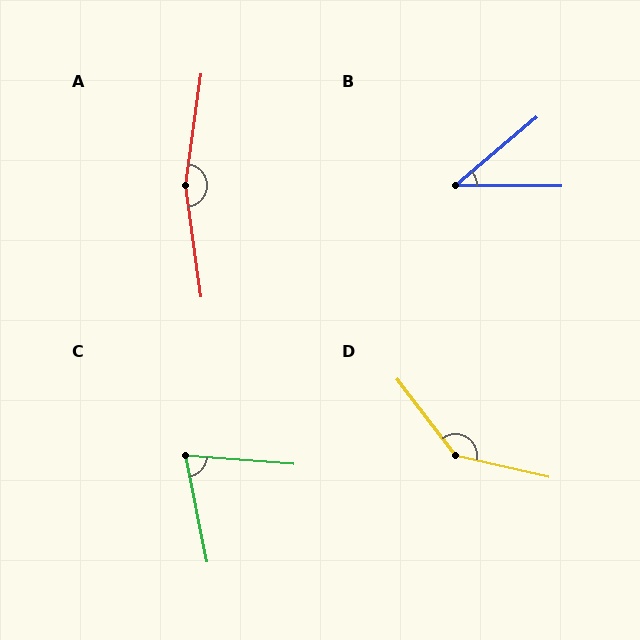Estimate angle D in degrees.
Approximately 140 degrees.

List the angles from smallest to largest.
B (40°), C (74°), D (140°), A (164°).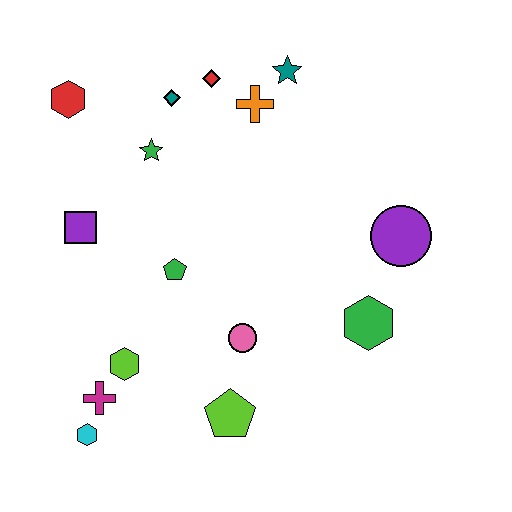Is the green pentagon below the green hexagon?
No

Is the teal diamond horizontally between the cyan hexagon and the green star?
No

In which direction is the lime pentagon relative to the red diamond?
The lime pentagon is below the red diamond.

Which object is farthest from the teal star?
The cyan hexagon is farthest from the teal star.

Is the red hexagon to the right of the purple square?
No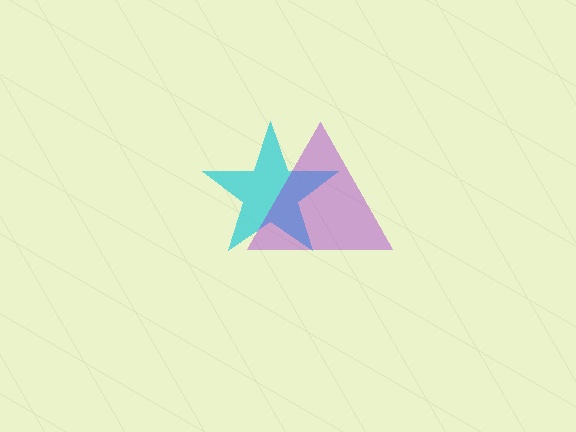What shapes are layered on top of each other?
The layered shapes are: a cyan star, a purple triangle.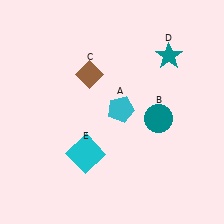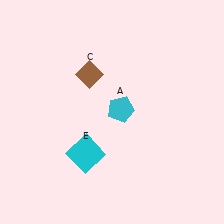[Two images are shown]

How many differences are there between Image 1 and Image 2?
There are 2 differences between the two images.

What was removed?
The teal circle (B), the teal star (D) were removed in Image 2.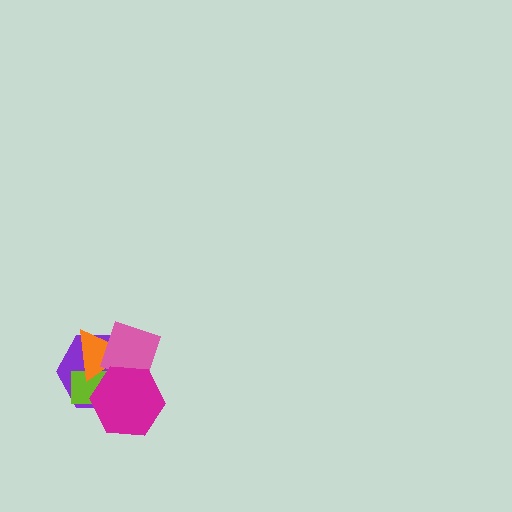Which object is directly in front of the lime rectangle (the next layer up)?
The orange triangle is directly in front of the lime rectangle.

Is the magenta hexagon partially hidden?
No, no other shape covers it.